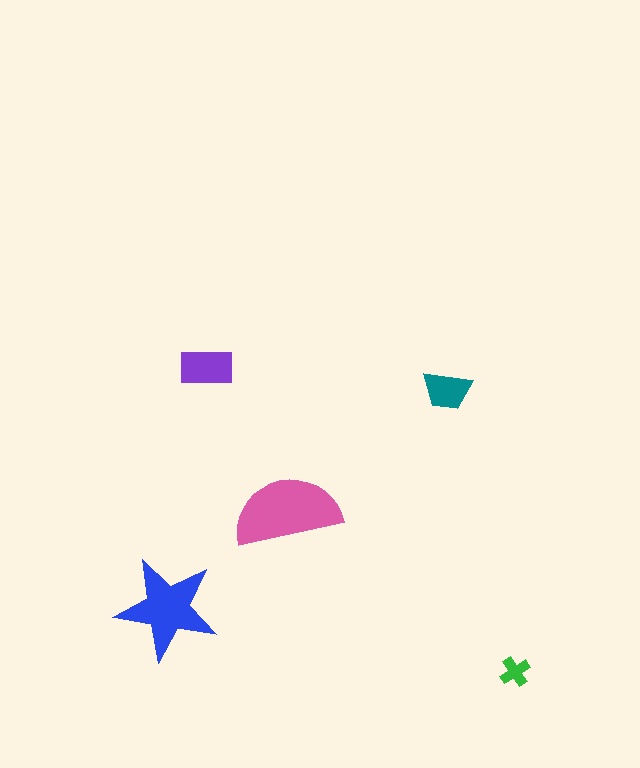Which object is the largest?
The pink semicircle.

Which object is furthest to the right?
The green cross is rightmost.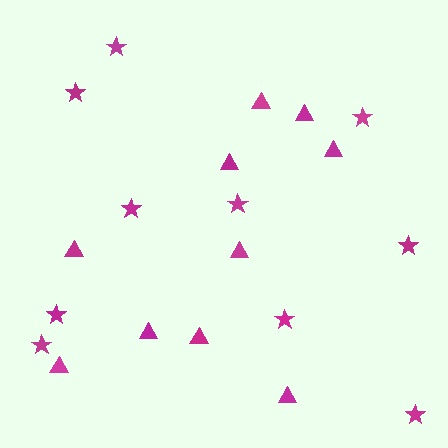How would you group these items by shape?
There are 2 groups: one group of triangles (10) and one group of stars (10).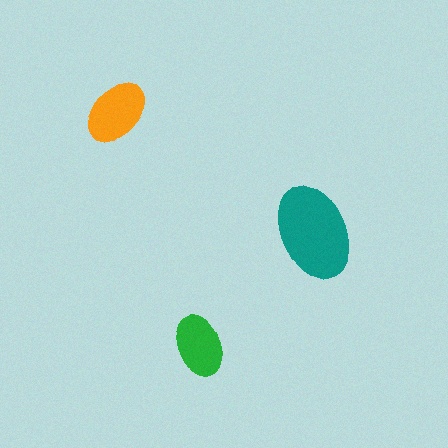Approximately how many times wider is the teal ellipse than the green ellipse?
About 1.5 times wider.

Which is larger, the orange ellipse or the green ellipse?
The orange one.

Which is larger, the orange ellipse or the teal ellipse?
The teal one.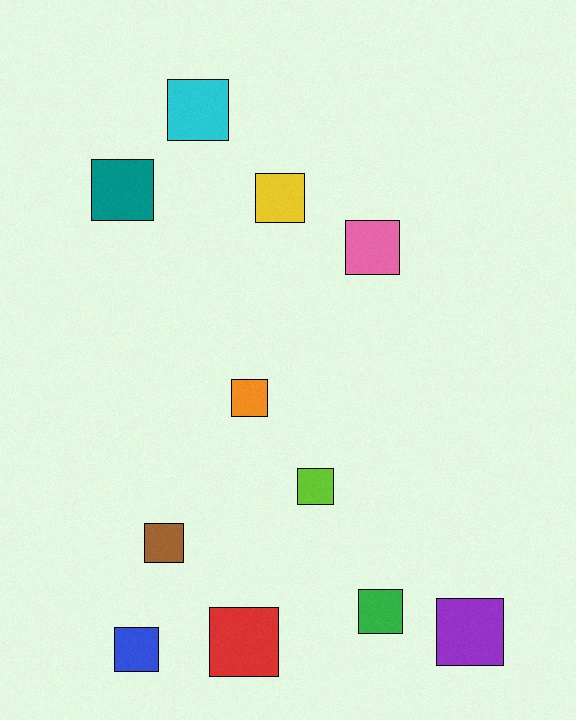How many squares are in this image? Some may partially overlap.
There are 11 squares.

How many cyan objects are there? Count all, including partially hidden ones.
There is 1 cyan object.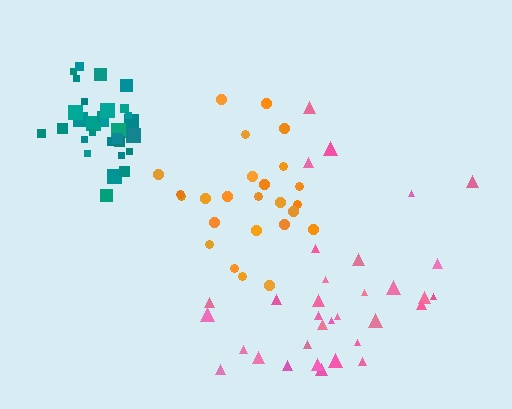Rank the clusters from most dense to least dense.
teal, orange, pink.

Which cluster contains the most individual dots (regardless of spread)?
Pink (33).